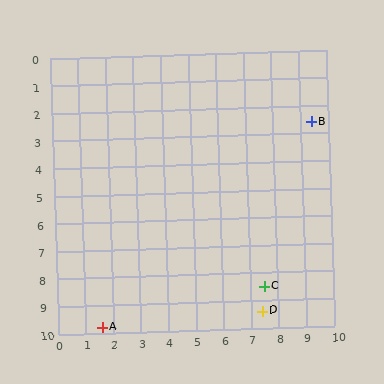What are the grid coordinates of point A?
Point A is at approximately (1.6, 9.8).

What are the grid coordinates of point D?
Point D is at approximately (7.4, 9.4).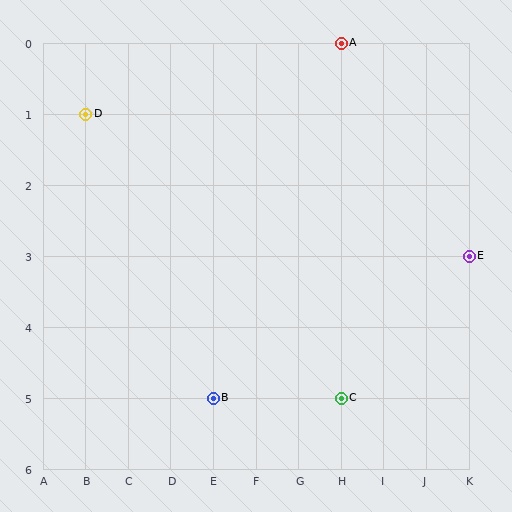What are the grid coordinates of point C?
Point C is at grid coordinates (H, 5).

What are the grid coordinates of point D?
Point D is at grid coordinates (B, 1).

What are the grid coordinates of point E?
Point E is at grid coordinates (K, 3).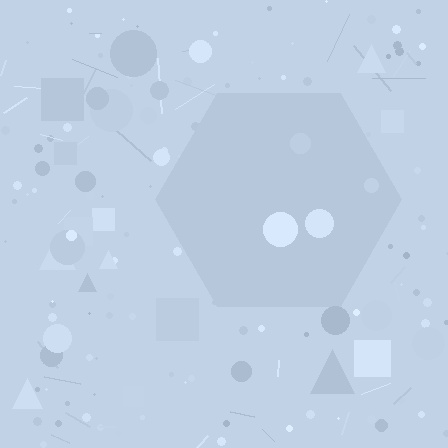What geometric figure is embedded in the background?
A hexagon is embedded in the background.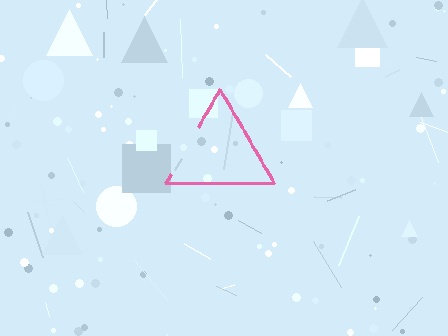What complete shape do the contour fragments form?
The contour fragments form a triangle.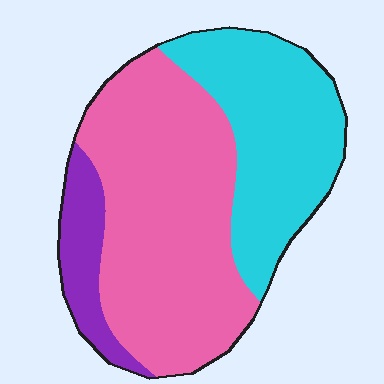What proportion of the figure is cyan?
Cyan takes up between a quarter and a half of the figure.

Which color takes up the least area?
Purple, at roughly 10%.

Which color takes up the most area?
Pink, at roughly 55%.